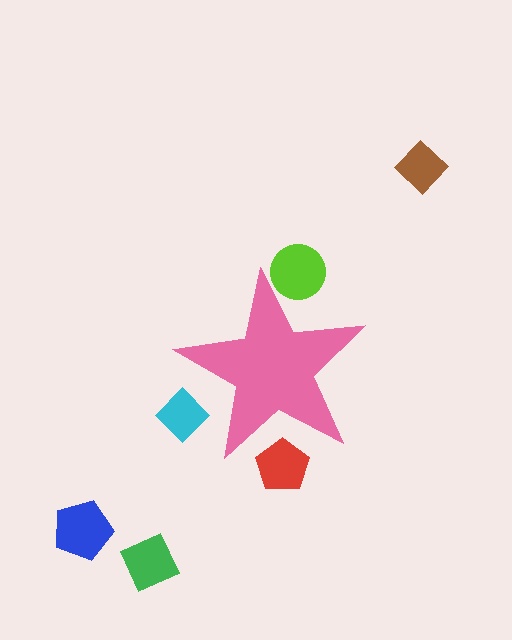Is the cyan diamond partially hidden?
Yes, the cyan diamond is partially hidden behind the pink star.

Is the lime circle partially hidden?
Yes, the lime circle is partially hidden behind the pink star.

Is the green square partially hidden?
No, the green square is fully visible.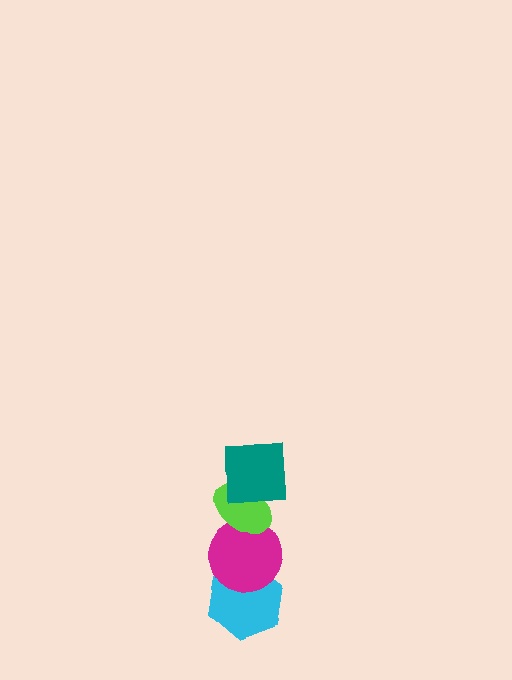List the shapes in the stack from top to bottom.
From top to bottom: the teal square, the lime ellipse, the magenta circle, the cyan hexagon.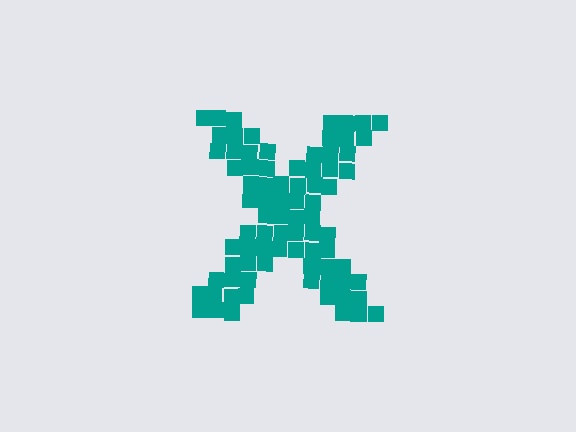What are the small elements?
The small elements are squares.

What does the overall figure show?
The overall figure shows the letter X.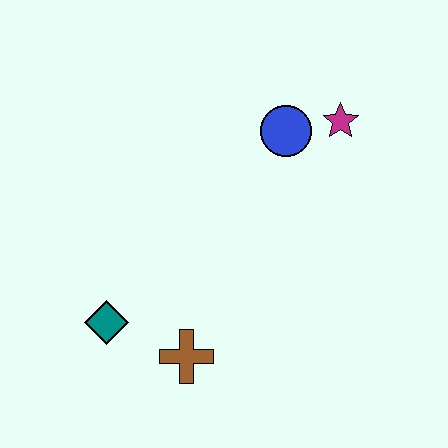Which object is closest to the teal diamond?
The brown cross is closest to the teal diamond.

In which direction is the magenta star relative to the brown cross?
The magenta star is above the brown cross.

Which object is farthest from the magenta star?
The teal diamond is farthest from the magenta star.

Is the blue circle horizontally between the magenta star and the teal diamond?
Yes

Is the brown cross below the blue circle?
Yes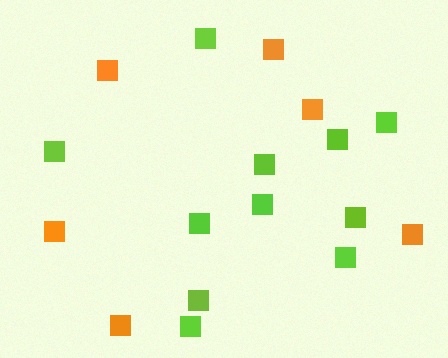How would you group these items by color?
There are 2 groups: one group of lime squares (11) and one group of orange squares (6).